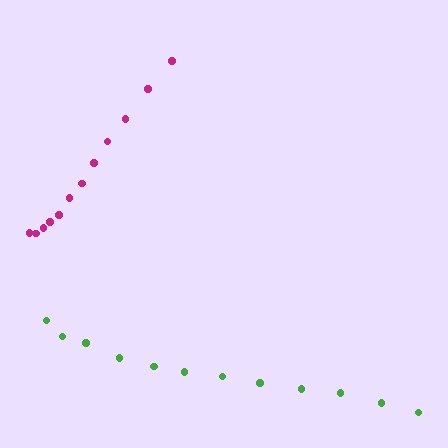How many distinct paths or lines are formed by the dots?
There are 2 distinct paths.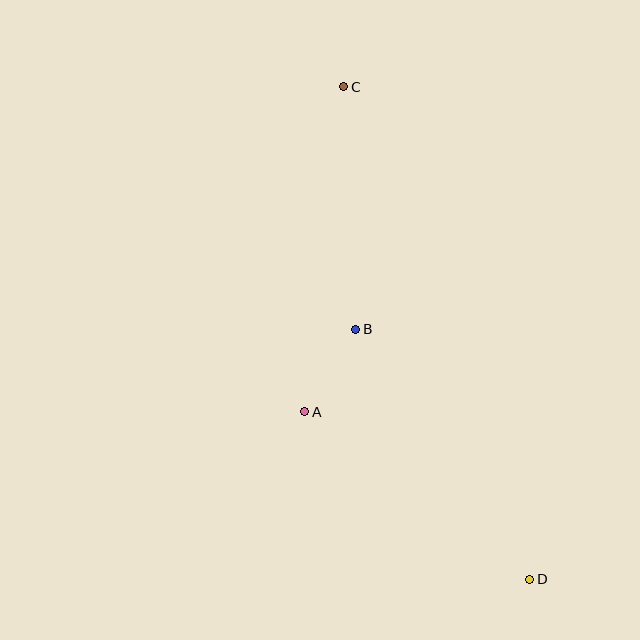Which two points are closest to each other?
Points A and B are closest to each other.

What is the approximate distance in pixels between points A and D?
The distance between A and D is approximately 280 pixels.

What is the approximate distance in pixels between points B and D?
The distance between B and D is approximately 304 pixels.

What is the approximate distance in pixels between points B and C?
The distance between B and C is approximately 243 pixels.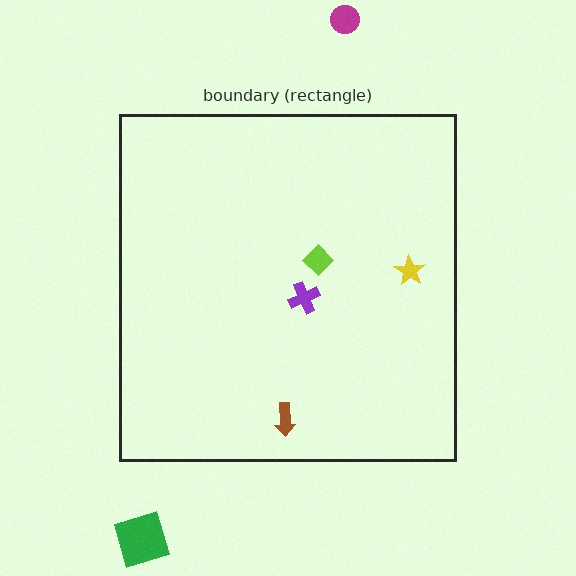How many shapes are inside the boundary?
4 inside, 2 outside.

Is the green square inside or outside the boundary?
Outside.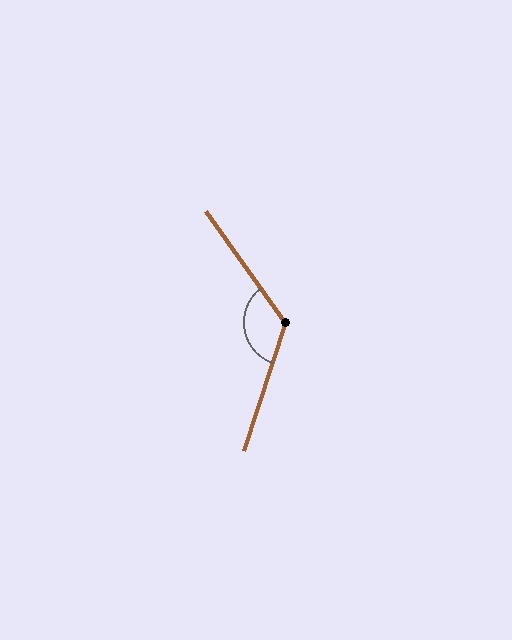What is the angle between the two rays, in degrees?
Approximately 126 degrees.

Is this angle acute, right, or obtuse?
It is obtuse.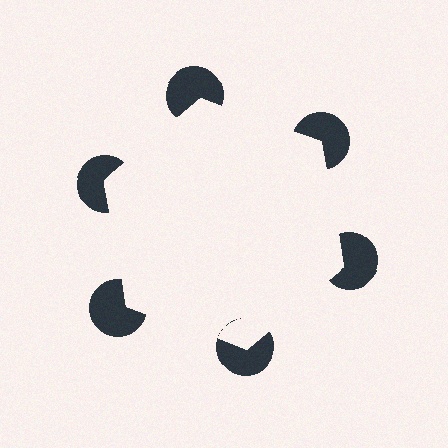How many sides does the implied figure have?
6 sides.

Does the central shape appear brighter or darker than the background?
It typically appears slightly brighter than the background, even though no actual brightness change is drawn.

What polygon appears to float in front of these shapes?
An illusory hexagon — its edges are inferred from the aligned wedge cuts in the pac-man discs, not physically drawn.